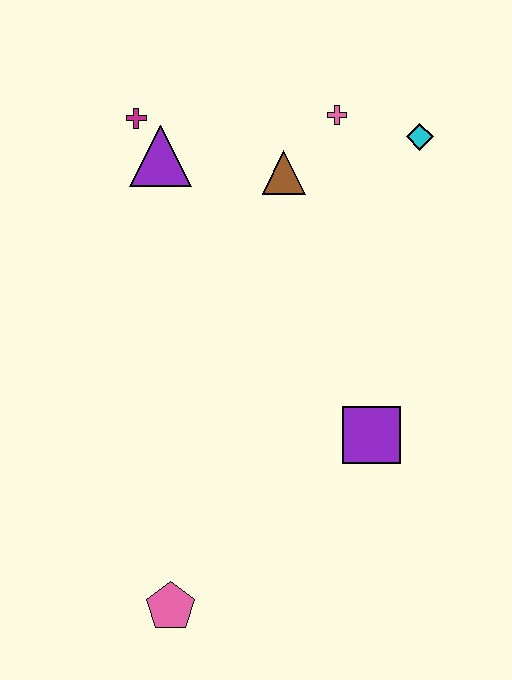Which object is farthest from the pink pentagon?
The cyan diamond is farthest from the pink pentagon.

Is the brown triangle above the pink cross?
No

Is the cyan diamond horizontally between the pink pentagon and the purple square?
No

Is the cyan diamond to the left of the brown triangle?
No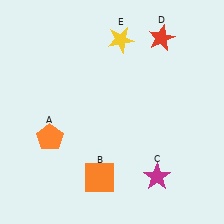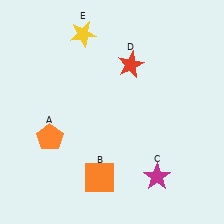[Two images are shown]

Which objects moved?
The objects that moved are: the red star (D), the yellow star (E).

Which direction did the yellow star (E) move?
The yellow star (E) moved left.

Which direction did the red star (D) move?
The red star (D) moved left.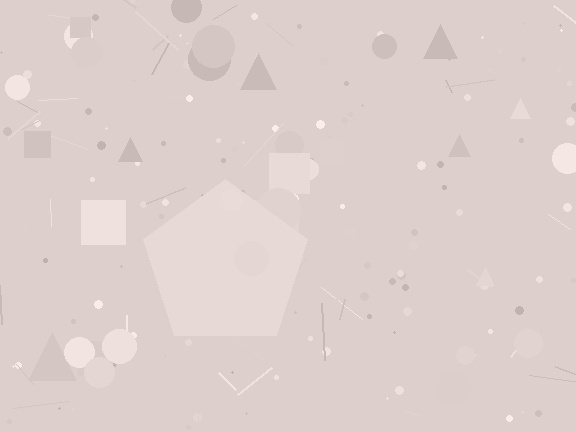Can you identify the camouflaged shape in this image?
The camouflaged shape is a pentagon.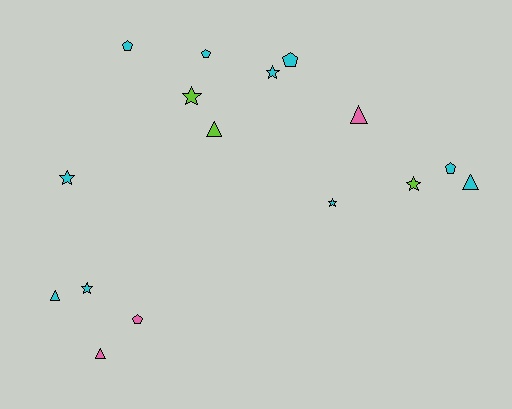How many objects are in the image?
There are 16 objects.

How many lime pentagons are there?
There are no lime pentagons.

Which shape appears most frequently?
Star, with 6 objects.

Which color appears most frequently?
Cyan, with 10 objects.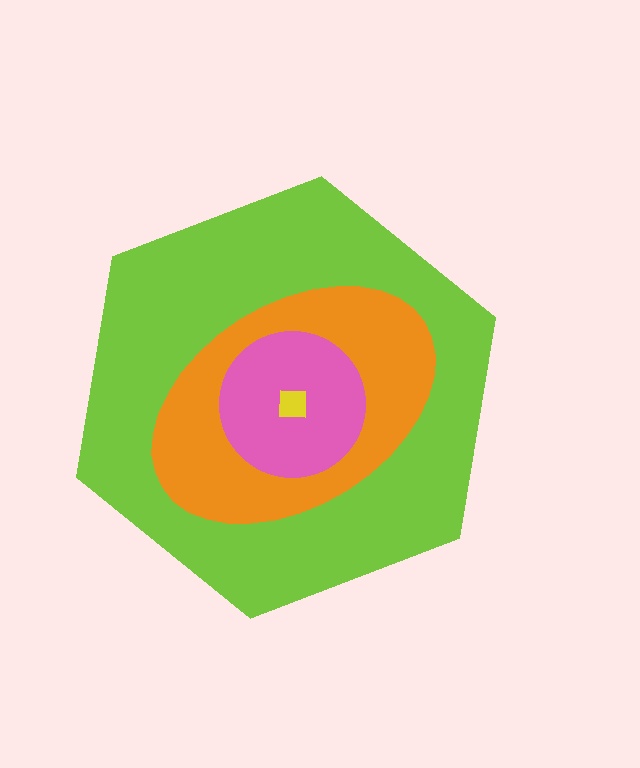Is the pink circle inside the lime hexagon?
Yes.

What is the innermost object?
The yellow square.